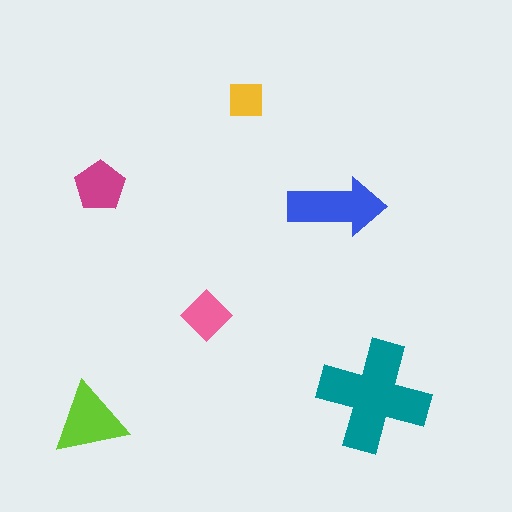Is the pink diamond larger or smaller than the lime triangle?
Smaller.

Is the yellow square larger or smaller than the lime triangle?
Smaller.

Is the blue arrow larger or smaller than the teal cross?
Smaller.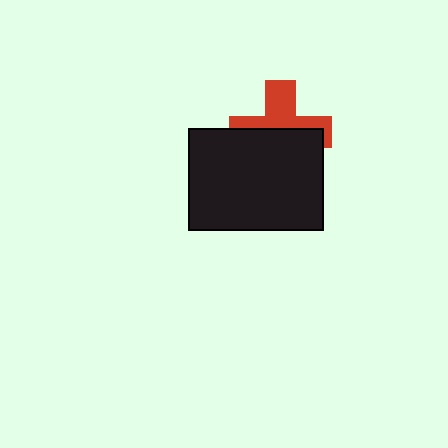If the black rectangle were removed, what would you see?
You would see the complete red cross.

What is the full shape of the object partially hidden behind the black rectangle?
The partially hidden object is a red cross.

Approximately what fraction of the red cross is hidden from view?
Roughly 55% of the red cross is hidden behind the black rectangle.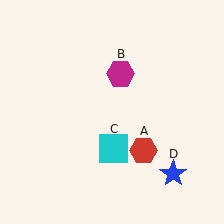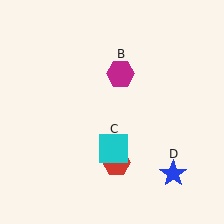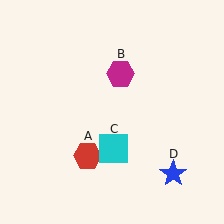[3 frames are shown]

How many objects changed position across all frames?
1 object changed position: red hexagon (object A).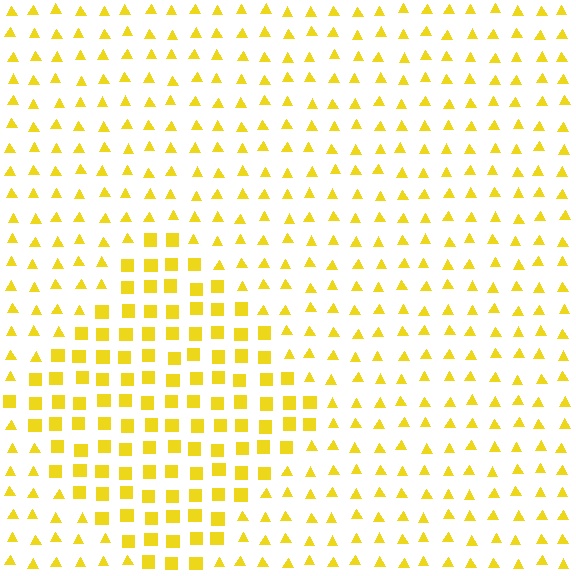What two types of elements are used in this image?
The image uses squares inside the diamond region and triangles outside it.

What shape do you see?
I see a diamond.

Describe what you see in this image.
The image is filled with small yellow elements arranged in a uniform grid. A diamond-shaped region contains squares, while the surrounding area contains triangles. The boundary is defined purely by the change in element shape.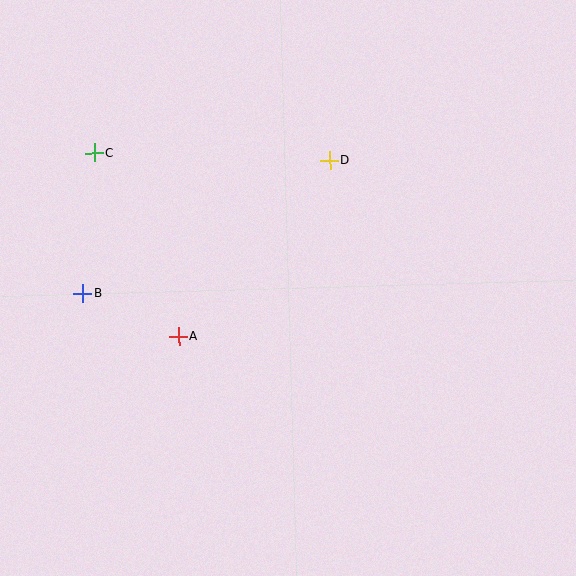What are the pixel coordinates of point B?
Point B is at (83, 294).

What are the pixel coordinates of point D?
Point D is at (330, 161).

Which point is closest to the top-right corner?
Point D is closest to the top-right corner.